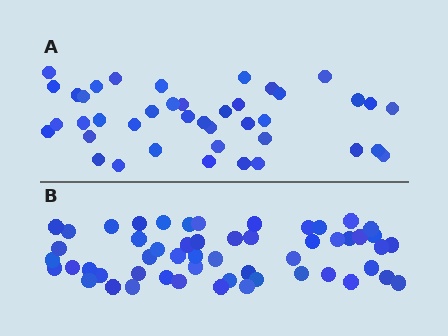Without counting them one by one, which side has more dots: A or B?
Region B (the bottom region) has more dots.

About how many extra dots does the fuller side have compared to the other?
Region B has approximately 15 more dots than region A.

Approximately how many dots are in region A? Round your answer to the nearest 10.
About 40 dots. (The exact count is 41, which rounds to 40.)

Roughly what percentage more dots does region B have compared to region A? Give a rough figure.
About 30% more.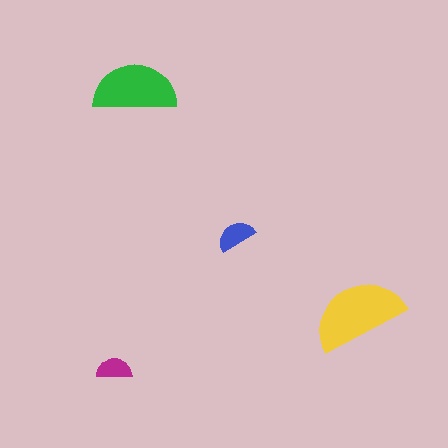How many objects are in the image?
There are 4 objects in the image.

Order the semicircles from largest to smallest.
the yellow one, the green one, the blue one, the magenta one.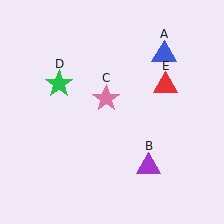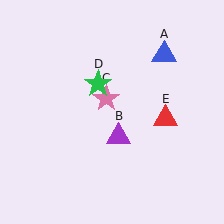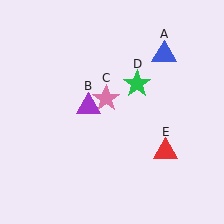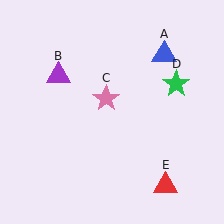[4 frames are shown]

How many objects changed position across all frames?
3 objects changed position: purple triangle (object B), green star (object D), red triangle (object E).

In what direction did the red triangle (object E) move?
The red triangle (object E) moved down.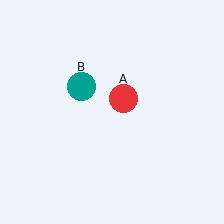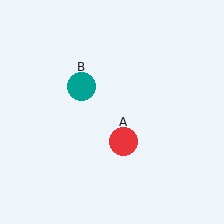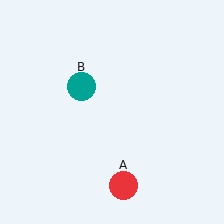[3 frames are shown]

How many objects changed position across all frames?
1 object changed position: red circle (object A).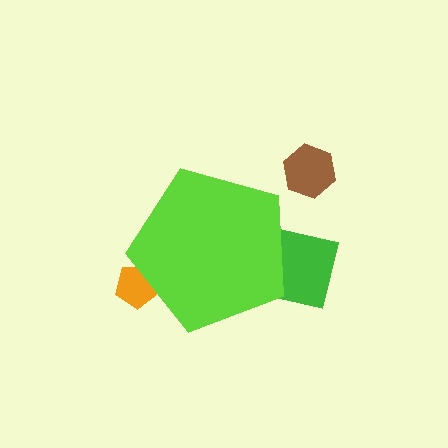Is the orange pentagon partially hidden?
Yes, the orange pentagon is partially hidden behind the lime pentagon.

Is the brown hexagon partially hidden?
No, the brown hexagon is fully visible.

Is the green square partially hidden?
Yes, the green square is partially hidden behind the lime pentagon.